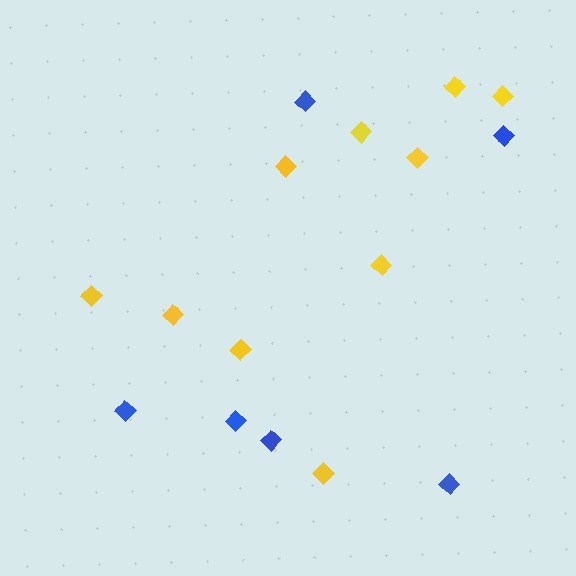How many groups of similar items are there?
There are 2 groups: one group of yellow diamonds (10) and one group of blue diamonds (6).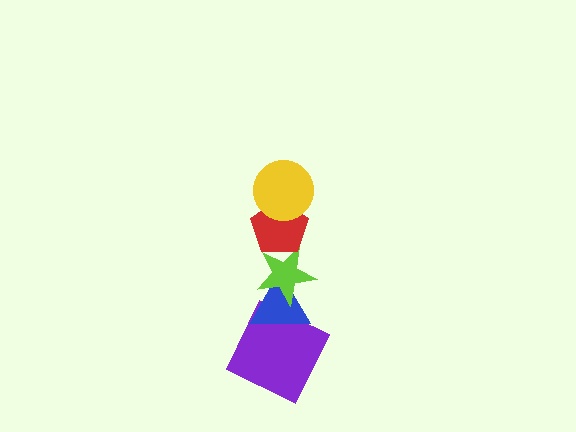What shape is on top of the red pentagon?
The yellow circle is on top of the red pentagon.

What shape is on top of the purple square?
The blue triangle is on top of the purple square.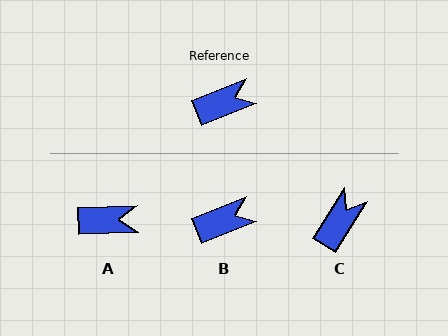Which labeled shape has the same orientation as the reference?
B.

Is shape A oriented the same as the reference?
No, it is off by about 21 degrees.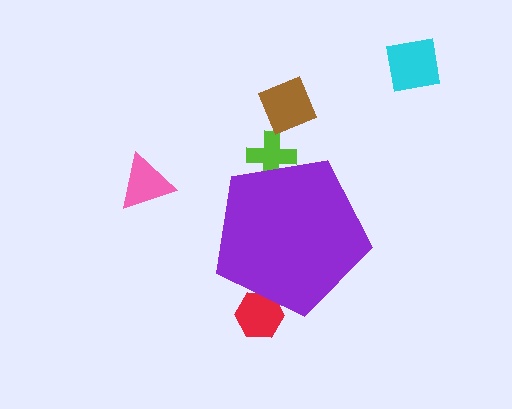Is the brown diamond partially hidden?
No, the brown diamond is fully visible.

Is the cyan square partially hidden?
No, the cyan square is fully visible.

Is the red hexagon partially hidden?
Yes, the red hexagon is partially hidden behind the purple pentagon.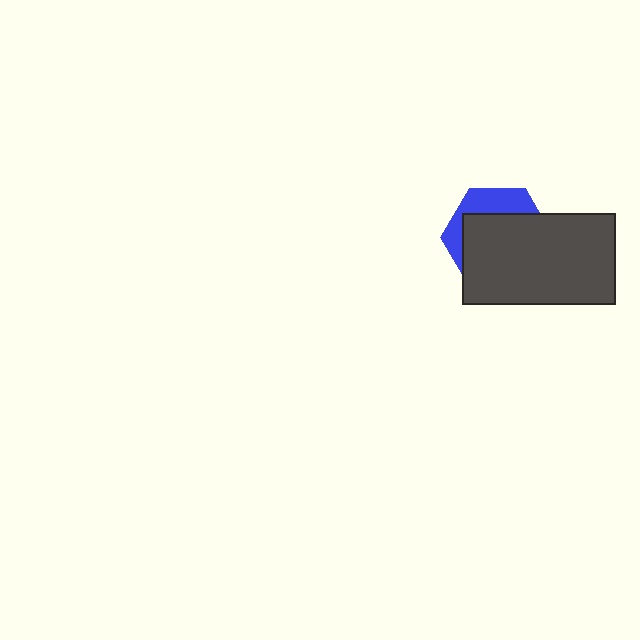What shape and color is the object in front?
The object in front is a dark gray rectangle.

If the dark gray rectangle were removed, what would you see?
You would see the complete blue hexagon.